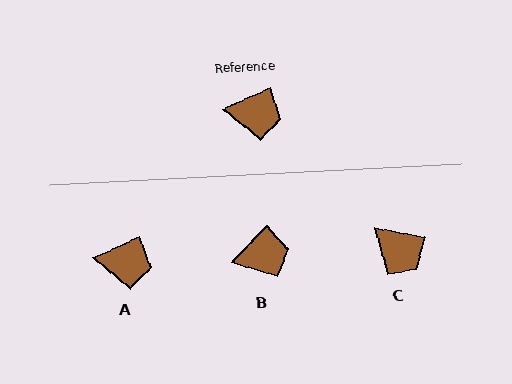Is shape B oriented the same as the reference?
No, it is off by about 24 degrees.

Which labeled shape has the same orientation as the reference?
A.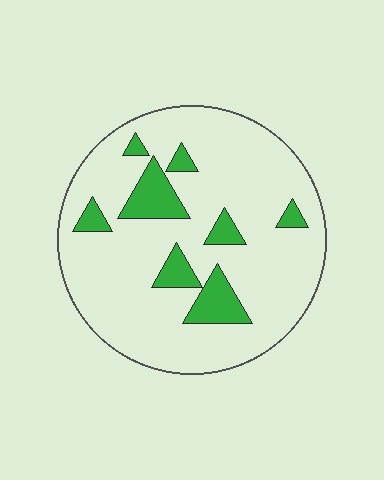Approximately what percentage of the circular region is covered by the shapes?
Approximately 15%.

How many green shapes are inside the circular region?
8.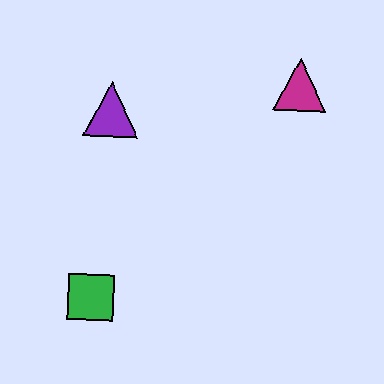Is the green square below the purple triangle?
Yes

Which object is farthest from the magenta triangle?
The green square is farthest from the magenta triangle.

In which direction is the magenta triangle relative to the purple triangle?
The magenta triangle is to the right of the purple triangle.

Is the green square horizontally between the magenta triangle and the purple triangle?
No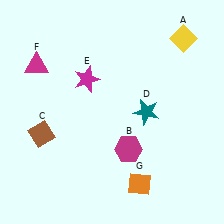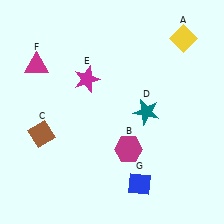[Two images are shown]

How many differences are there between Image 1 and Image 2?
There is 1 difference between the two images.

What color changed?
The diamond (G) changed from orange in Image 1 to blue in Image 2.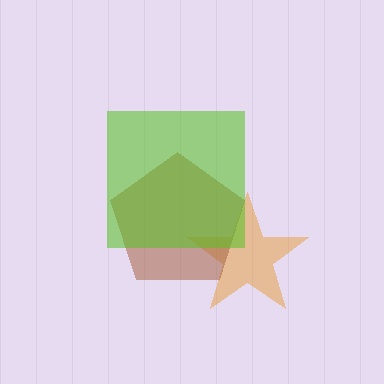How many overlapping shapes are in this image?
There are 3 overlapping shapes in the image.